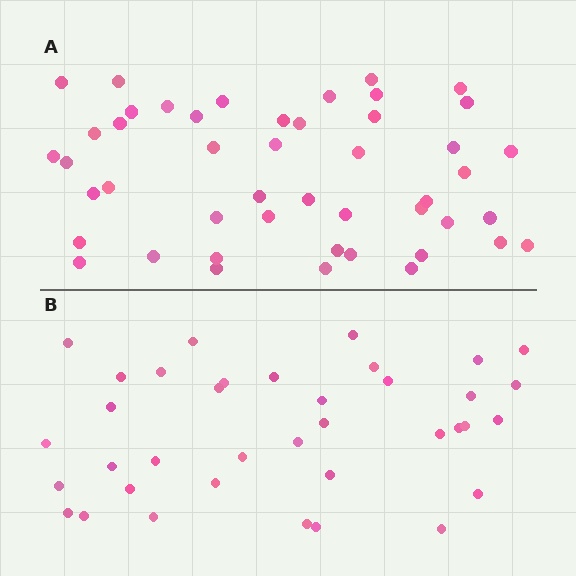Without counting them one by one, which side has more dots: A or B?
Region A (the top region) has more dots.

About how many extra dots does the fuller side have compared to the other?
Region A has roughly 10 or so more dots than region B.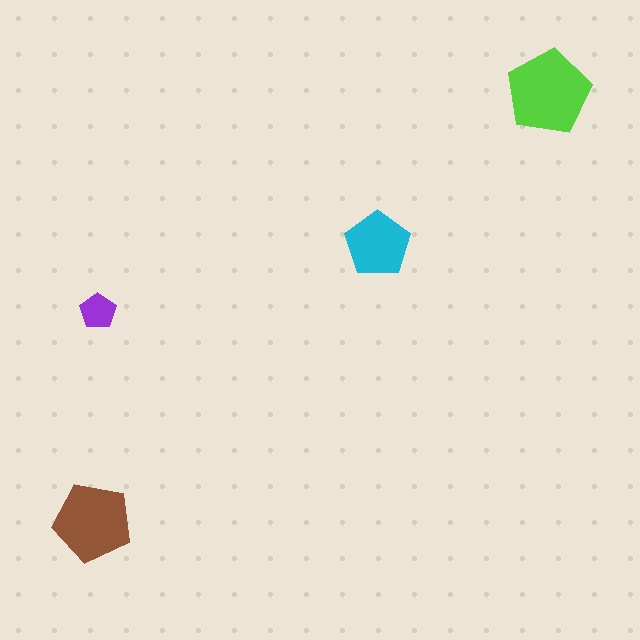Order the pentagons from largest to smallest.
the lime one, the brown one, the cyan one, the purple one.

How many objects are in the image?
There are 4 objects in the image.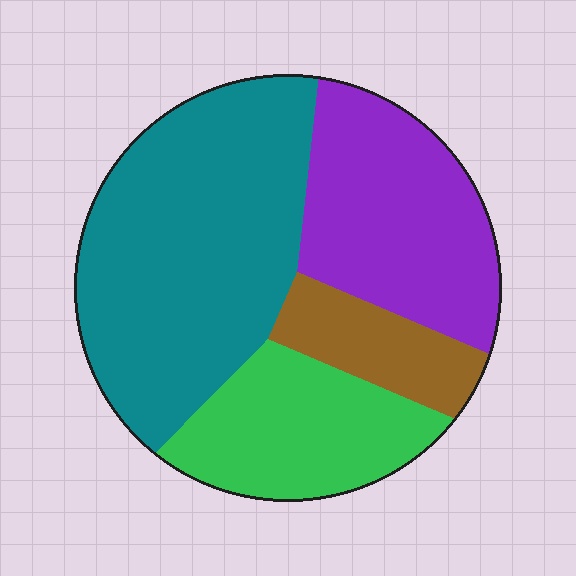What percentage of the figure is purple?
Purple covers around 25% of the figure.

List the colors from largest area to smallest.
From largest to smallest: teal, purple, green, brown.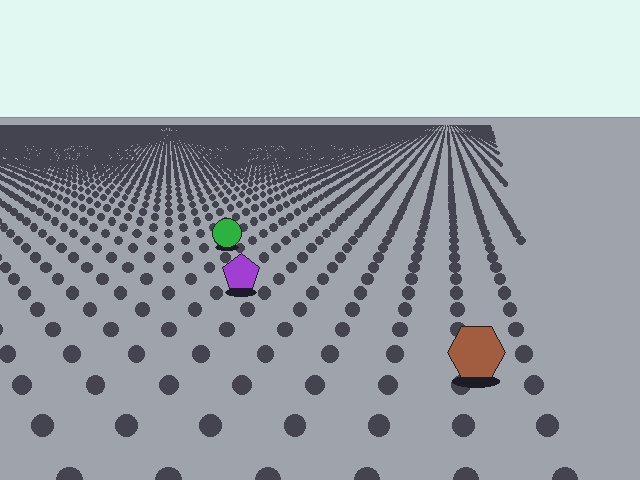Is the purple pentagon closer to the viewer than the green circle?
Yes. The purple pentagon is closer — you can tell from the texture gradient: the ground texture is coarser near it.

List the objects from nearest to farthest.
From nearest to farthest: the brown hexagon, the purple pentagon, the green circle.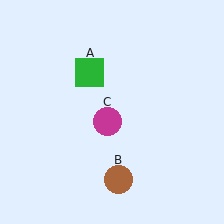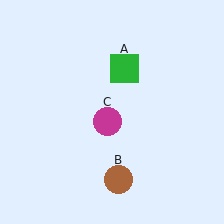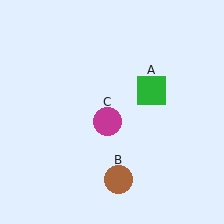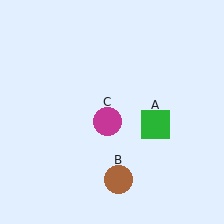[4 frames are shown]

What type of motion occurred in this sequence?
The green square (object A) rotated clockwise around the center of the scene.